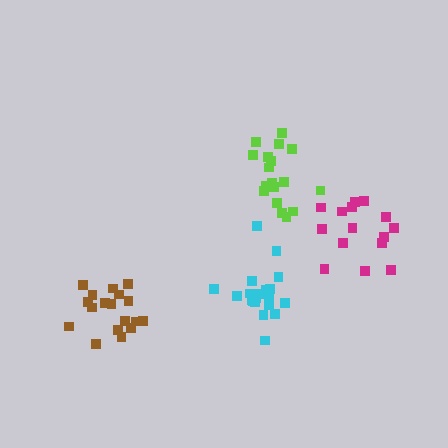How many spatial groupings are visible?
There are 4 spatial groupings.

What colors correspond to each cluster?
The clusters are colored: brown, lime, magenta, cyan.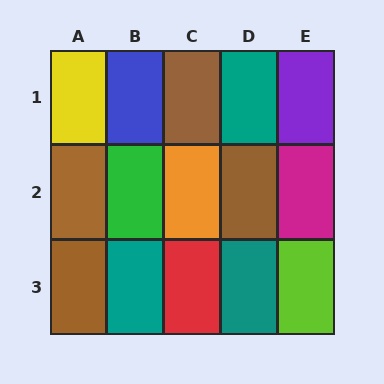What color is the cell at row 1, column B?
Blue.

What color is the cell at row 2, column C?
Orange.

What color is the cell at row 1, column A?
Yellow.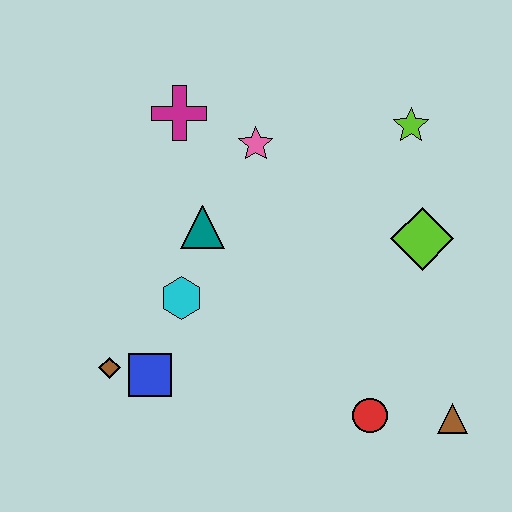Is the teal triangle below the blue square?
No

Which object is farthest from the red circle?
The magenta cross is farthest from the red circle.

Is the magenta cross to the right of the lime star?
No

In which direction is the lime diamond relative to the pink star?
The lime diamond is to the right of the pink star.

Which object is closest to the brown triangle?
The red circle is closest to the brown triangle.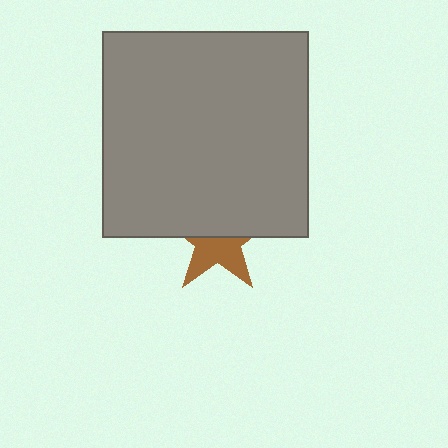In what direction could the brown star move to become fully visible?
The brown star could move down. That would shift it out from behind the gray square entirely.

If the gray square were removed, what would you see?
You would see the complete brown star.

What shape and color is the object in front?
The object in front is a gray square.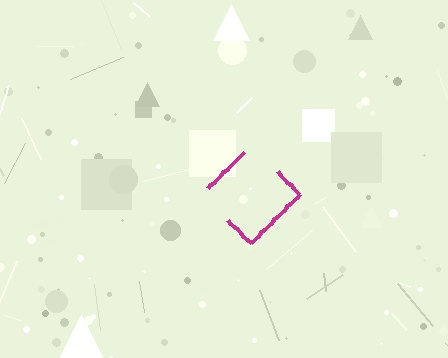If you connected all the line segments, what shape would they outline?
They would outline a diamond.